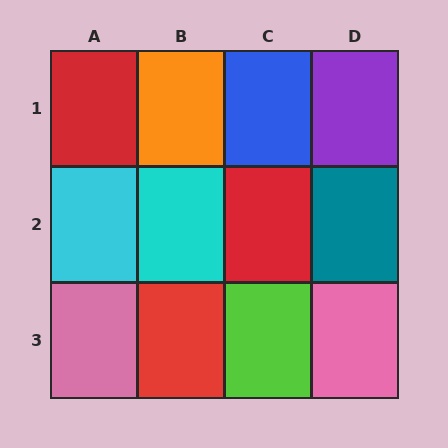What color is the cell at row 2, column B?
Cyan.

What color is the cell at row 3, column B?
Red.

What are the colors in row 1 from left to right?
Red, orange, blue, purple.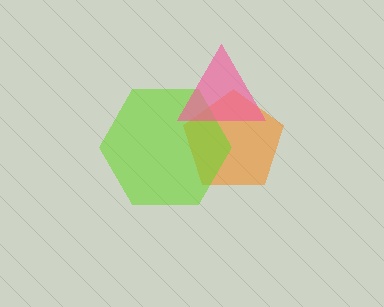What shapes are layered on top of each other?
The layered shapes are: an orange pentagon, a lime hexagon, a pink triangle.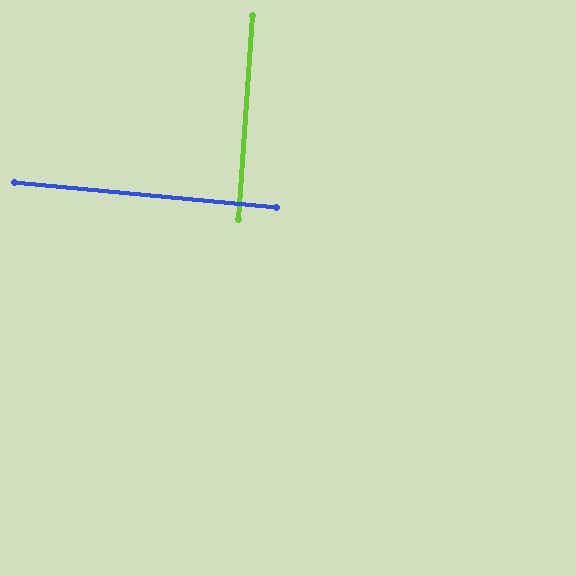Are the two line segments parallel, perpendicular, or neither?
Perpendicular — they meet at approximately 88°.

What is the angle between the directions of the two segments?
Approximately 88 degrees.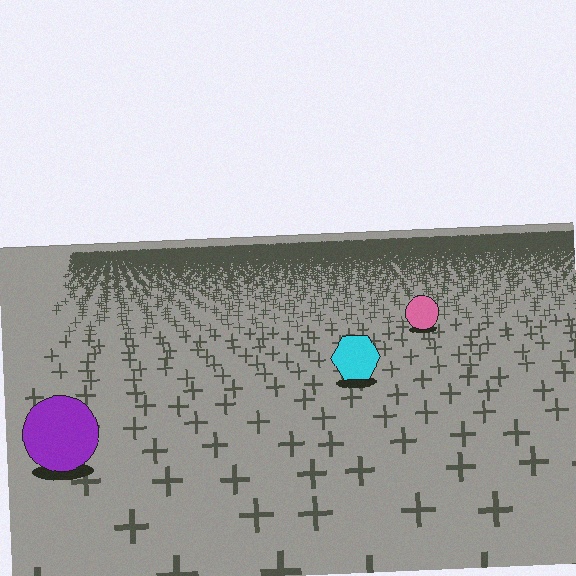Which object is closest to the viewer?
The purple circle is closest. The texture marks near it are larger and more spread out.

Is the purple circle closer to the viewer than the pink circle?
Yes. The purple circle is closer — you can tell from the texture gradient: the ground texture is coarser near it.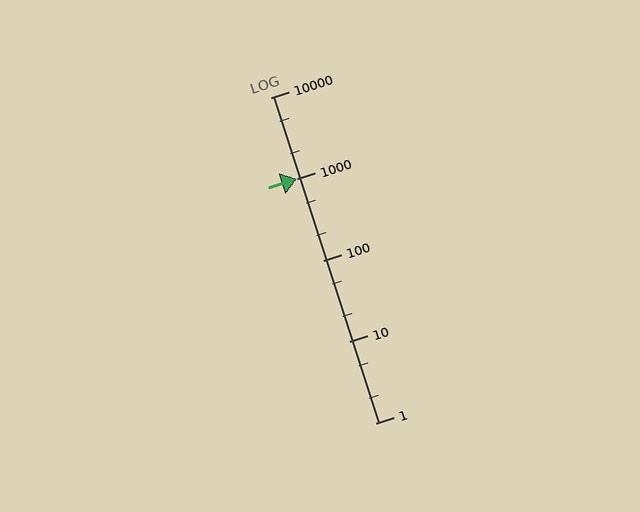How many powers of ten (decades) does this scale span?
The scale spans 4 decades, from 1 to 10000.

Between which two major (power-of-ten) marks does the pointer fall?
The pointer is between 1000 and 10000.